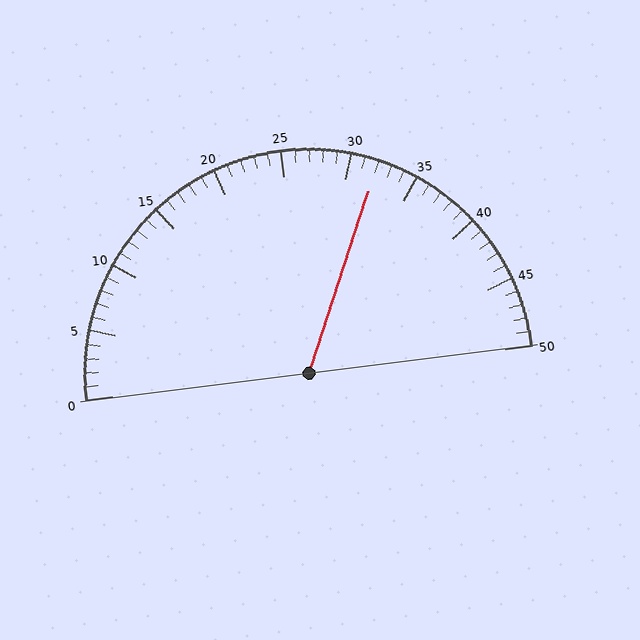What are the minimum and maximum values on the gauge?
The gauge ranges from 0 to 50.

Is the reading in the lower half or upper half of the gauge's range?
The reading is in the upper half of the range (0 to 50).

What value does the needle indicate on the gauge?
The needle indicates approximately 32.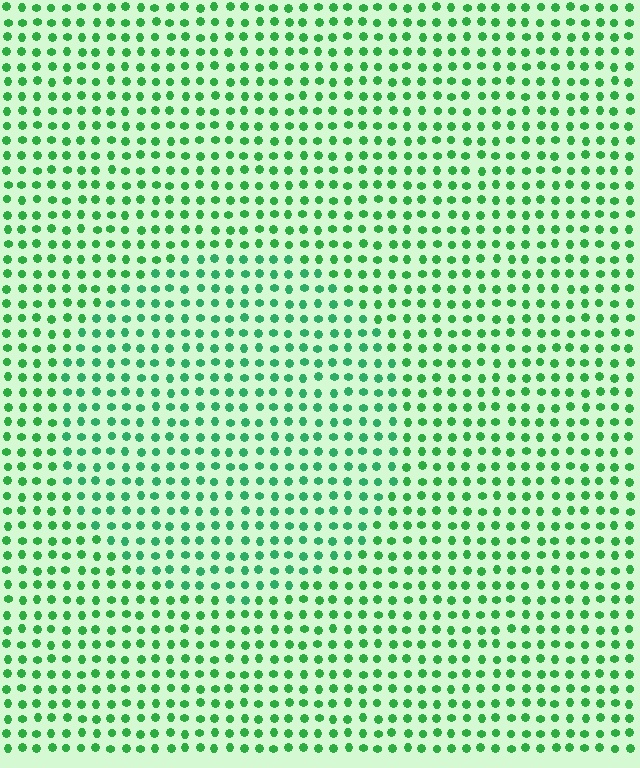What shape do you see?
I see a circle.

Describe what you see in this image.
The image is filled with small green elements in a uniform arrangement. A circle-shaped region is visible where the elements are tinted to a slightly different hue, forming a subtle color boundary.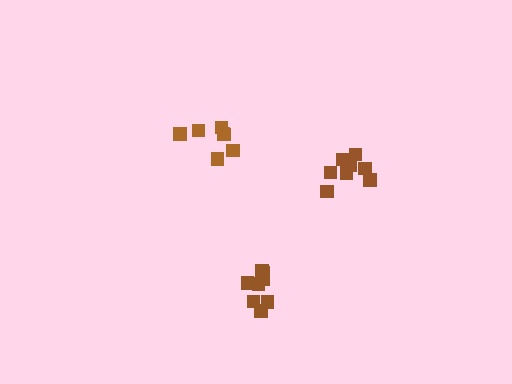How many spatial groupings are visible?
There are 3 spatial groupings.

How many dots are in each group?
Group 1: 8 dots, Group 2: 7 dots, Group 3: 8 dots (23 total).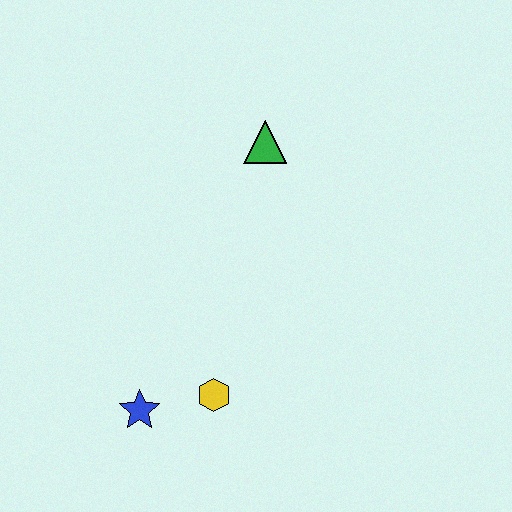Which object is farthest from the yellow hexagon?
The green triangle is farthest from the yellow hexagon.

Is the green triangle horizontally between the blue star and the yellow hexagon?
No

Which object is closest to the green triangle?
The yellow hexagon is closest to the green triangle.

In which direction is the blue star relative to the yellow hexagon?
The blue star is to the left of the yellow hexagon.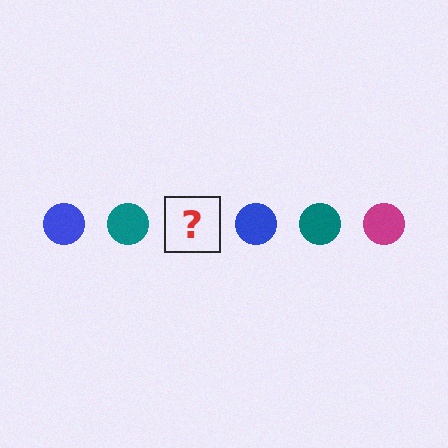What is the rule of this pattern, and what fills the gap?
The rule is that the pattern cycles through blue, teal, magenta circles. The gap should be filled with a magenta circle.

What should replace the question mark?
The question mark should be replaced with a magenta circle.